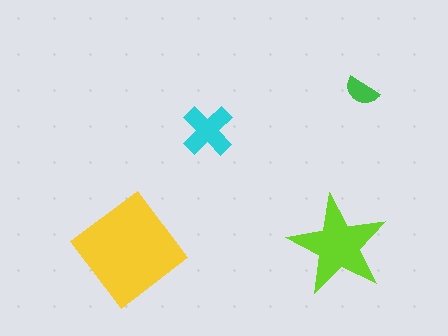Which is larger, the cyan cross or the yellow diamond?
The yellow diamond.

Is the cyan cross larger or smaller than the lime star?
Smaller.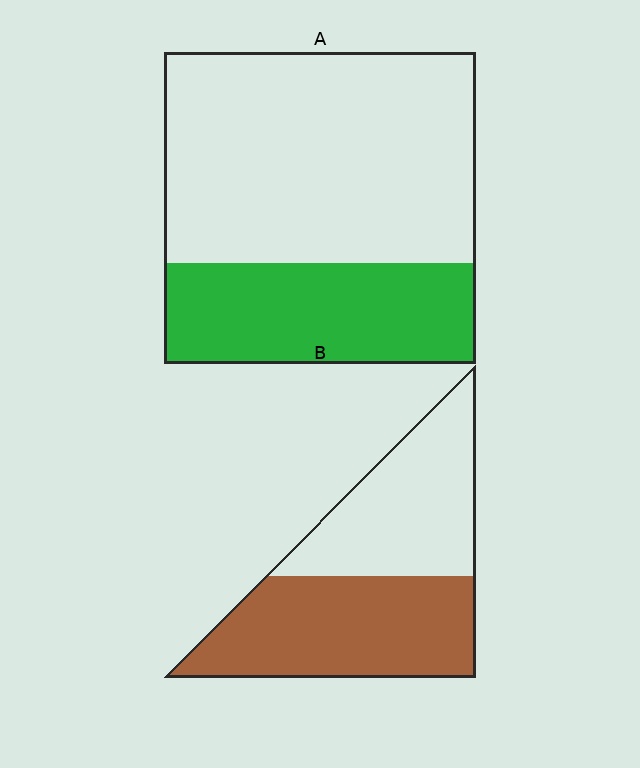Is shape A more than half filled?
No.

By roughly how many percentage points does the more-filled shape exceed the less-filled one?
By roughly 20 percentage points (B over A).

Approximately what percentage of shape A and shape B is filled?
A is approximately 30% and B is approximately 55%.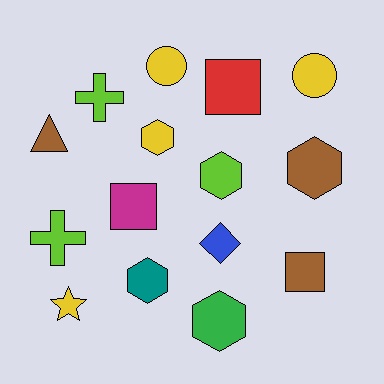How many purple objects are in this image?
There are no purple objects.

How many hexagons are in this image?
There are 5 hexagons.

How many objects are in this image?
There are 15 objects.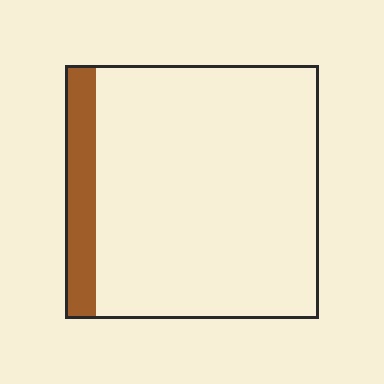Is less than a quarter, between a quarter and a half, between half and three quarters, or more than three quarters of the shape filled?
Less than a quarter.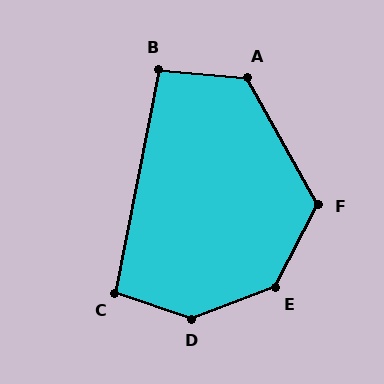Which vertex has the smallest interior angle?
B, at approximately 96 degrees.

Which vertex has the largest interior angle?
D, at approximately 141 degrees.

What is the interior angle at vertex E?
Approximately 138 degrees (obtuse).